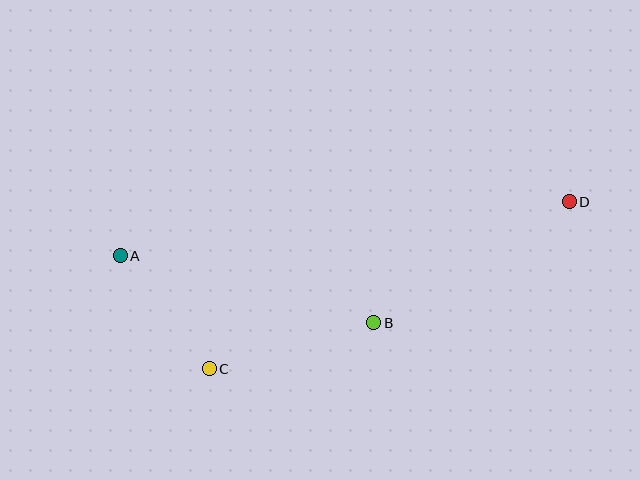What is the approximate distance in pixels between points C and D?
The distance between C and D is approximately 397 pixels.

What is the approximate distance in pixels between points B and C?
The distance between B and C is approximately 170 pixels.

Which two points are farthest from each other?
Points A and D are farthest from each other.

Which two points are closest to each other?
Points A and C are closest to each other.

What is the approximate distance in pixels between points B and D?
The distance between B and D is approximately 230 pixels.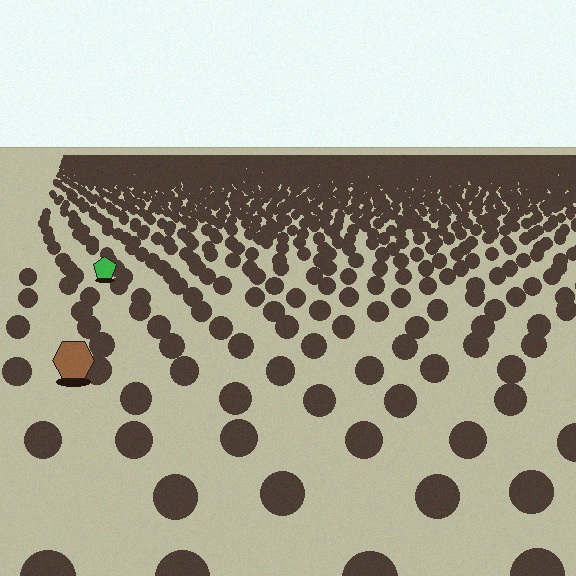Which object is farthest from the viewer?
The green pentagon is farthest from the viewer. It appears smaller and the ground texture around it is denser.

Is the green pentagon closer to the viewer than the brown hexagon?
No. The brown hexagon is closer — you can tell from the texture gradient: the ground texture is coarser near it.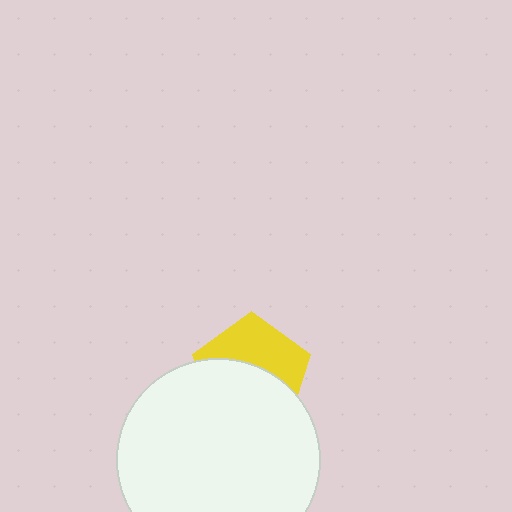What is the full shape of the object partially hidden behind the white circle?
The partially hidden object is a yellow pentagon.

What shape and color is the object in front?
The object in front is a white circle.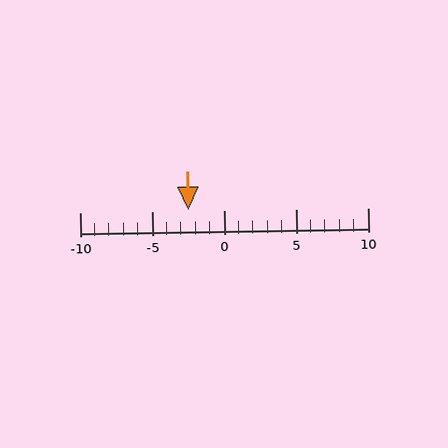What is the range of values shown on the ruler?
The ruler shows values from -10 to 10.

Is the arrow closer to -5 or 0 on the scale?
The arrow is closer to 0.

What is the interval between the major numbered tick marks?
The major tick marks are spaced 5 units apart.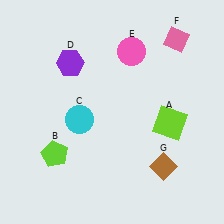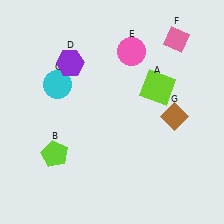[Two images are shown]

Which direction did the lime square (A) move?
The lime square (A) moved up.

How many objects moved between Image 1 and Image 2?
3 objects moved between the two images.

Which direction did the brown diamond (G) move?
The brown diamond (G) moved up.